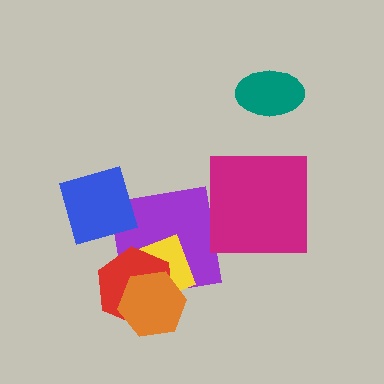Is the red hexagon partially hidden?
Yes, it is partially covered by another shape.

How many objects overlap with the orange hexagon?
3 objects overlap with the orange hexagon.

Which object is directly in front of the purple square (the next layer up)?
The yellow diamond is directly in front of the purple square.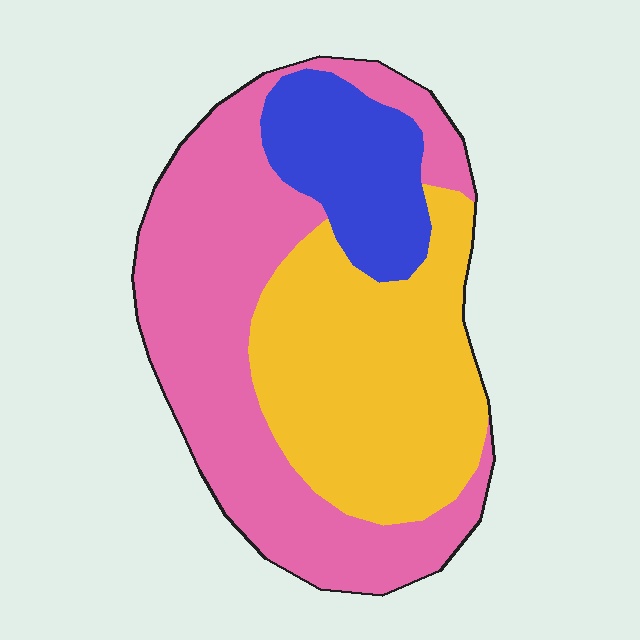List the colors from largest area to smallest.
From largest to smallest: pink, yellow, blue.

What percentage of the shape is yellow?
Yellow covers 37% of the shape.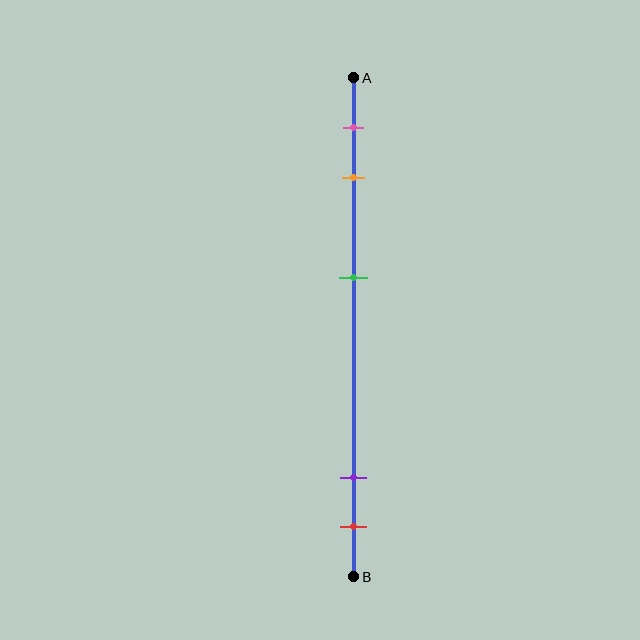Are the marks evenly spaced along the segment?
No, the marks are not evenly spaced.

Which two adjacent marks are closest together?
The purple and red marks are the closest adjacent pair.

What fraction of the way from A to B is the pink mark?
The pink mark is approximately 10% (0.1) of the way from A to B.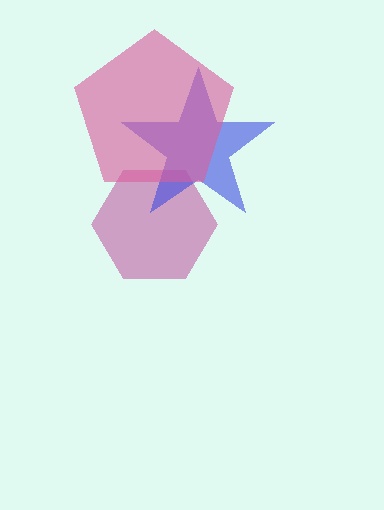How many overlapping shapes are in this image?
There are 3 overlapping shapes in the image.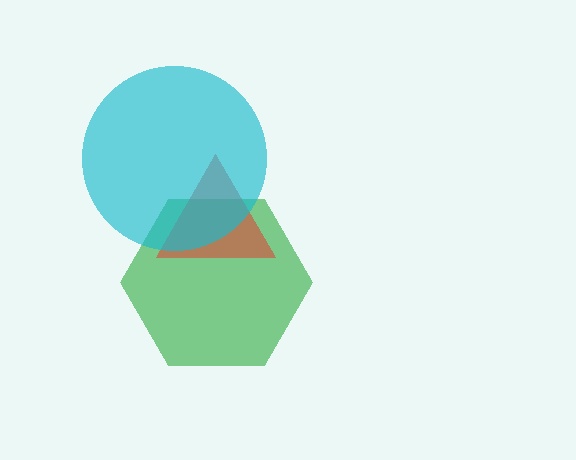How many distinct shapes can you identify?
There are 3 distinct shapes: a green hexagon, a red triangle, a cyan circle.